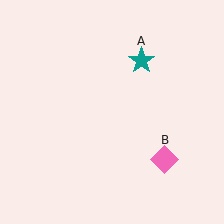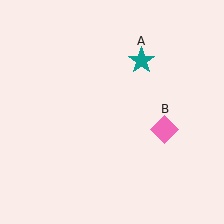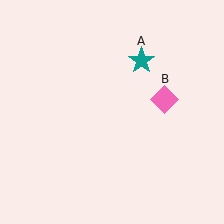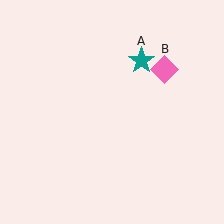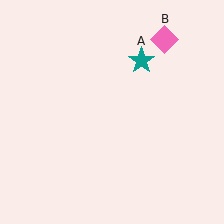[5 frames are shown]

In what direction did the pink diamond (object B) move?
The pink diamond (object B) moved up.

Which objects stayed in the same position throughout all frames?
Teal star (object A) remained stationary.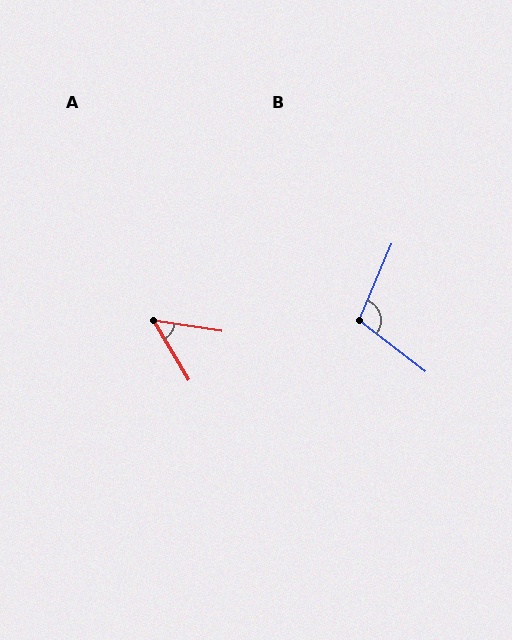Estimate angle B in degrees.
Approximately 105 degrees.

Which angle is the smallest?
A, at approximately 50 degrees.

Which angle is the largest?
B, at approximately 105 degrees.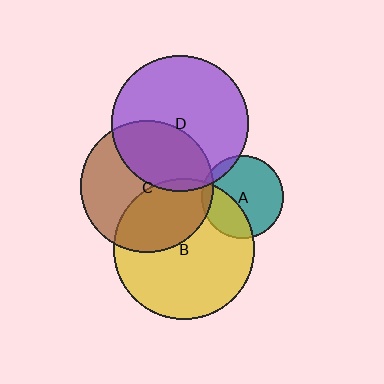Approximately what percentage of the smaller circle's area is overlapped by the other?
Approximately 40%.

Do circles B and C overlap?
Yes.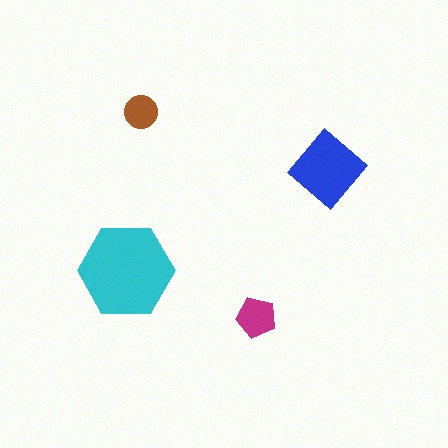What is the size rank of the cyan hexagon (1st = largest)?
1st.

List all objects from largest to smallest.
The cyan hexagon, the blue diamond, the magenta pentagon, the brown circle.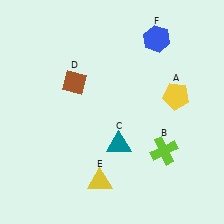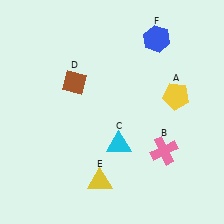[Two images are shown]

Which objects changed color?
B changed from lime to pink. C changed from teal to cyan.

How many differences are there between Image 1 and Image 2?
There are 2 differences between the two images.